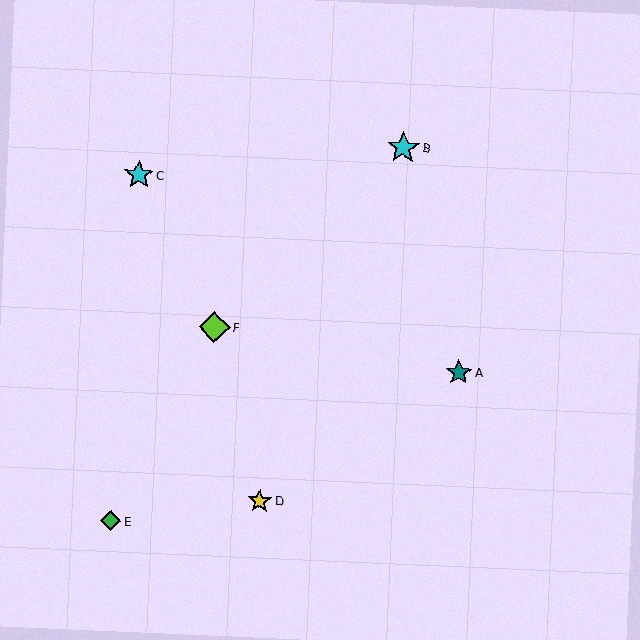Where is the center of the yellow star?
The center of the yellow star is at (260, 501).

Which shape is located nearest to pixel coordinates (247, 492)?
The yellow star (labeled D) at (260, 501) is nearest to that location.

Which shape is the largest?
The cyan star (labeled B) is the largest.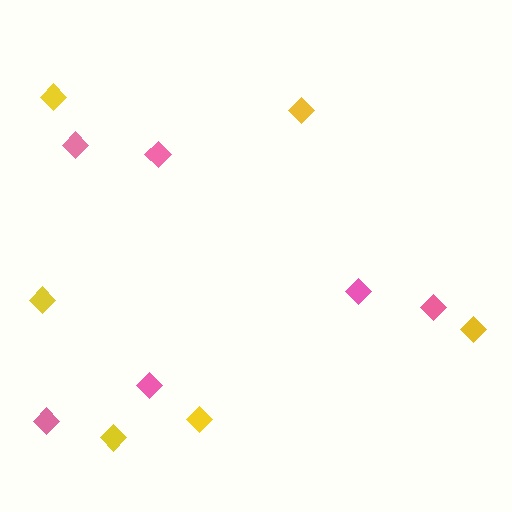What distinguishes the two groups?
There are 2 groups: one group of yellow diamonds (6) and one group of pink diamonds (6).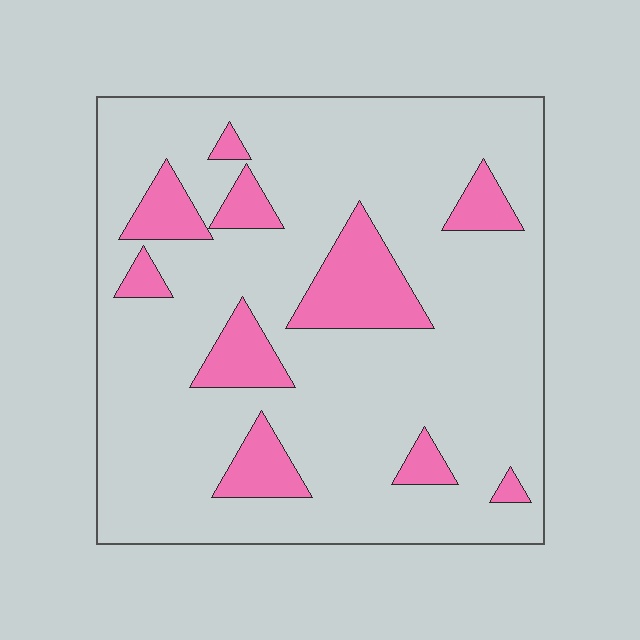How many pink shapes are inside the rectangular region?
10.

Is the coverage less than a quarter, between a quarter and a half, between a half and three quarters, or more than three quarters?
Less than a quarter.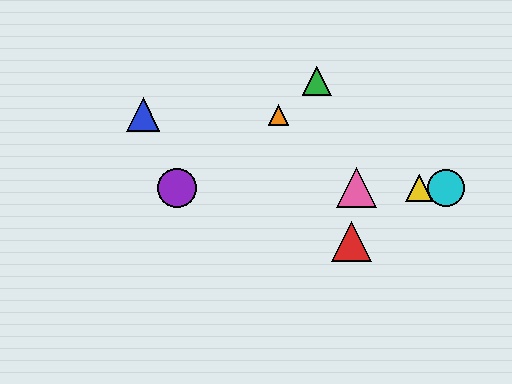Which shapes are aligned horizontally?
The yellow triangle, the purple circle, the cyan circle, the pink triangle are aligned horizontally.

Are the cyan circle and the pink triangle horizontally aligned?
Yes, both are at y≈188.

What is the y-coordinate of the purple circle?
The purple circle is at y≈188.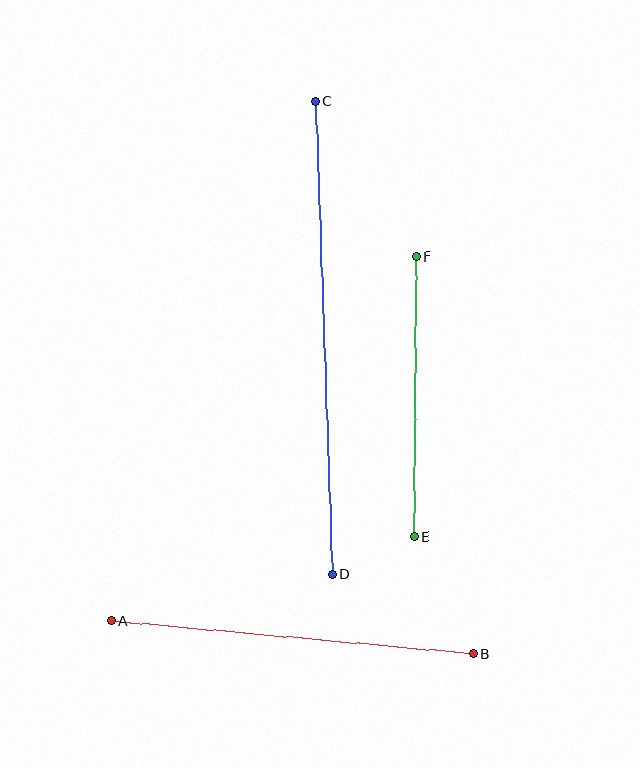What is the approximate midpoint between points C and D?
The midpoint is at approximately (324, 338) pixels.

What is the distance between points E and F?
The distance is approximately 280 pixels.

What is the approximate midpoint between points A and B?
The midpoint is at approximately (292, 637) pixels.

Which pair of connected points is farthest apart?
Points C and D are farthest apart.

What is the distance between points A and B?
The distance is approximately 363 pixels.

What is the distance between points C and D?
The distance is approximately 473 pixels.